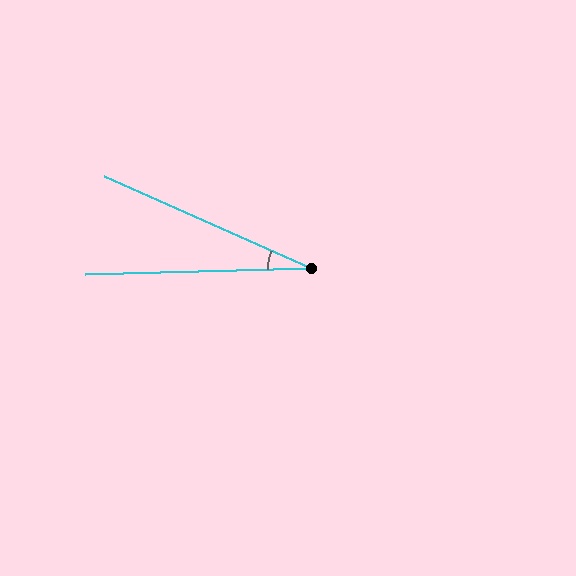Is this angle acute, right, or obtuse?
It is acute.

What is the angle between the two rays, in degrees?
Approximately 26 degrees.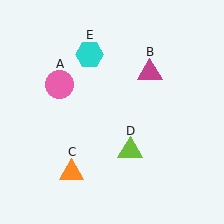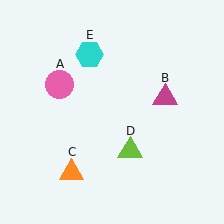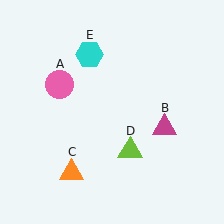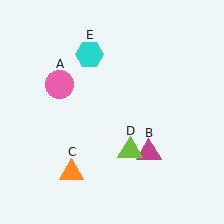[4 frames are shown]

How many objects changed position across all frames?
1 object changed position: magenta triangle (object B).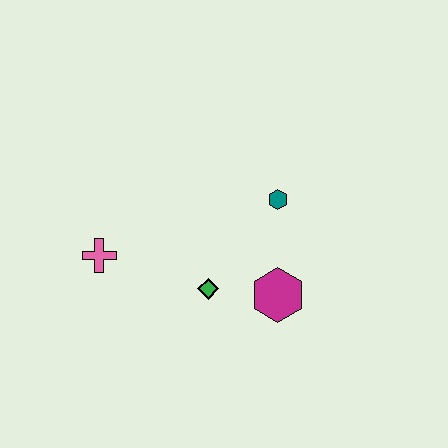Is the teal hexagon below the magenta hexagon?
No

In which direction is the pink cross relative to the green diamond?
The pink cross is to the left of the green diamond.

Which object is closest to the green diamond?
The magenta hexagon is closest to the green diamond.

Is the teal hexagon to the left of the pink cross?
No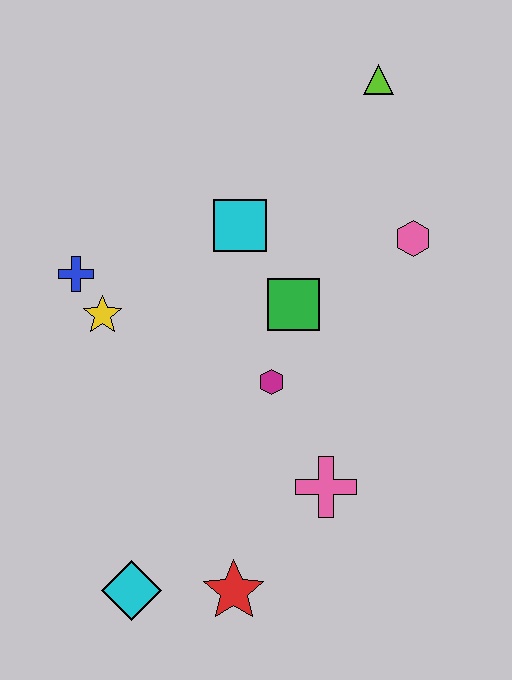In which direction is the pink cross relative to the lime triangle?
The pink cross is below the lime triangle.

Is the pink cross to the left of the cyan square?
No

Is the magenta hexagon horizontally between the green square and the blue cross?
Yes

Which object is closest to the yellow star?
The blue cross is closest to the yellow star.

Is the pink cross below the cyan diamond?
No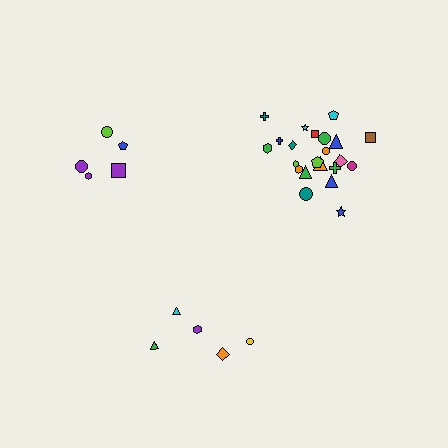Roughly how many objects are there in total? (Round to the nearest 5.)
Roughly 30 objects in total.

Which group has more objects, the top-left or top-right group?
The top-right group.